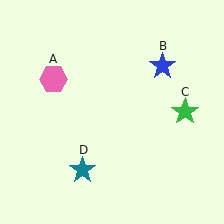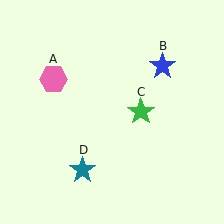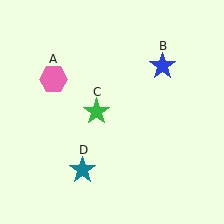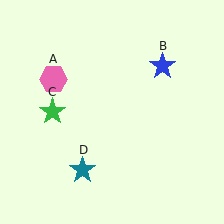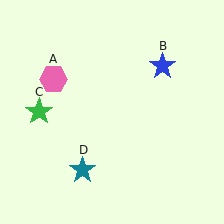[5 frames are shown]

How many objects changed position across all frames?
1 object changed position: green star (object C).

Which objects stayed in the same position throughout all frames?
Pink hexagon (object A) and blue star (object B) and teal star (object D) remained stationary.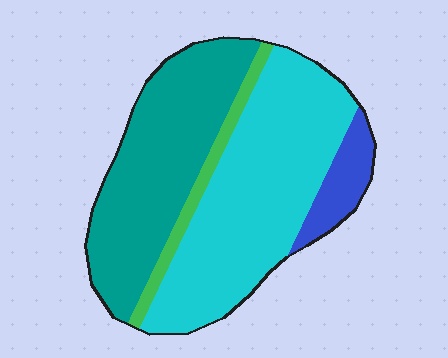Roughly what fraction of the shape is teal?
Teal takes up between a quarter and a half of the shape.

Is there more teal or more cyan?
Cyan.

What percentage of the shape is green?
Green takes up less than a sixth of the shape.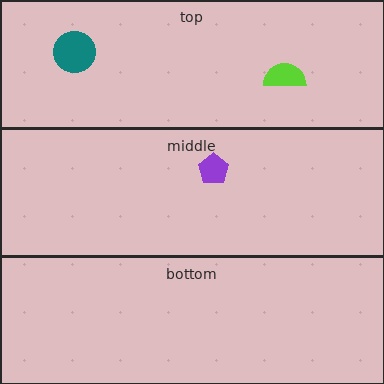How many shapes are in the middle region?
1.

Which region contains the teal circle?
The top region.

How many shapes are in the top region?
2.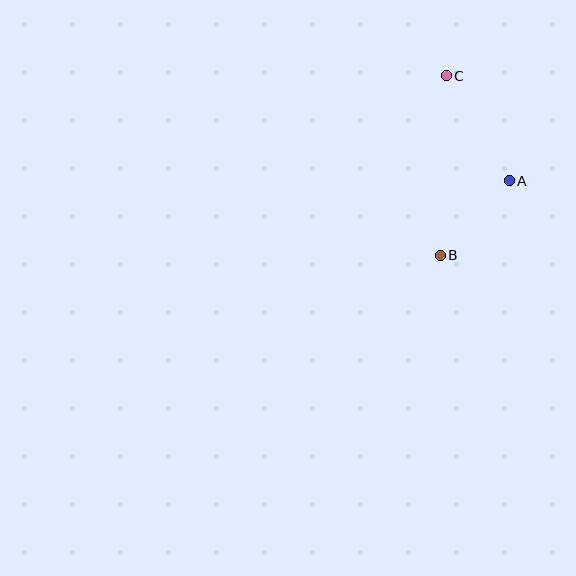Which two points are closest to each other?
Points A and B are closest to each other.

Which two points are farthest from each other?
Points B and C are farthest from each other.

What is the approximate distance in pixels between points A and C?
The distance between A and C is approximately 123 pixels.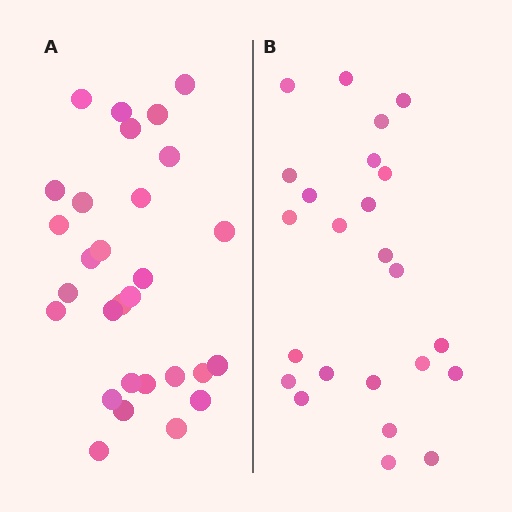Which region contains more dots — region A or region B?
Region A (the left region) has more dots.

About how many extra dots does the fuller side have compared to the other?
Region A has about 5 more dots than region B.